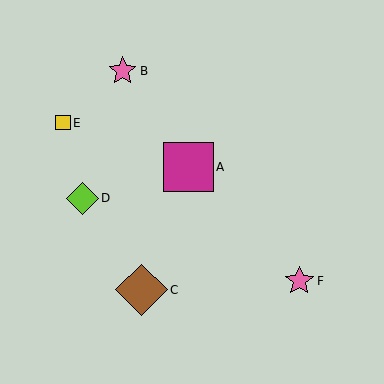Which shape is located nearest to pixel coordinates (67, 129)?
The yellow square (labeled E) at (63, 123) is nearest to that location.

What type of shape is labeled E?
Shape E is a yellow square.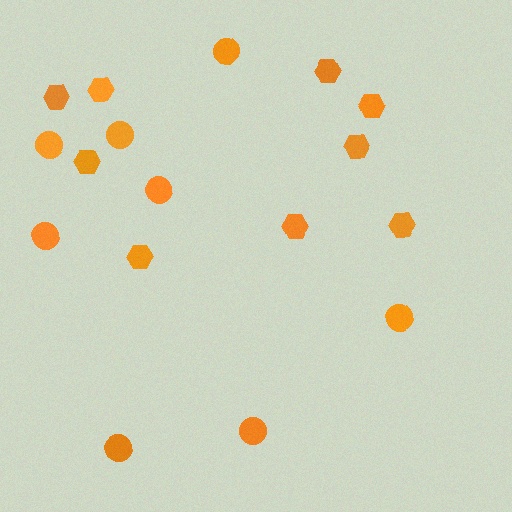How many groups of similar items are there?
There are 2 groups: one group of circles (8) and one group of hexagons (9).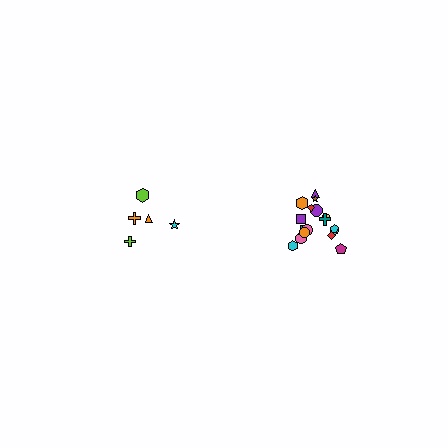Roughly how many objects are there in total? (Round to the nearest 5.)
Roughly 25 objects in total.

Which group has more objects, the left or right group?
The right group.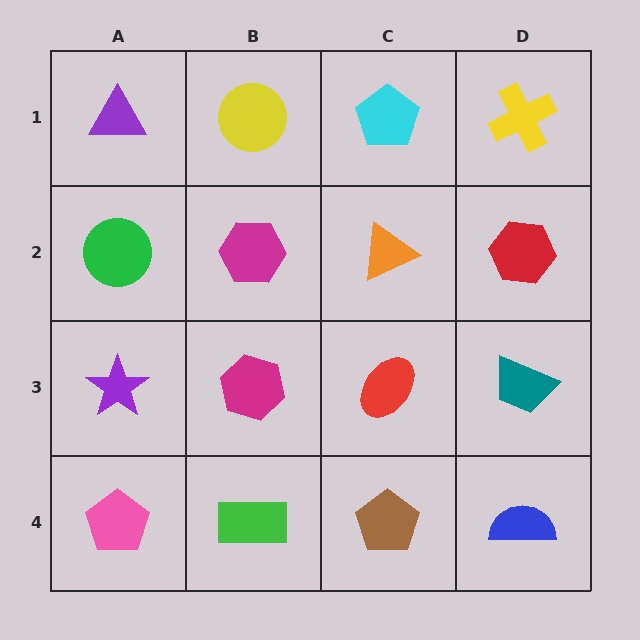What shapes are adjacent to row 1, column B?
A magenta hexagon (row 2, column B), a purple triangle (row 1, column A), a cyan pentagon (row 1, column C).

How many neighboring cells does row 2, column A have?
3.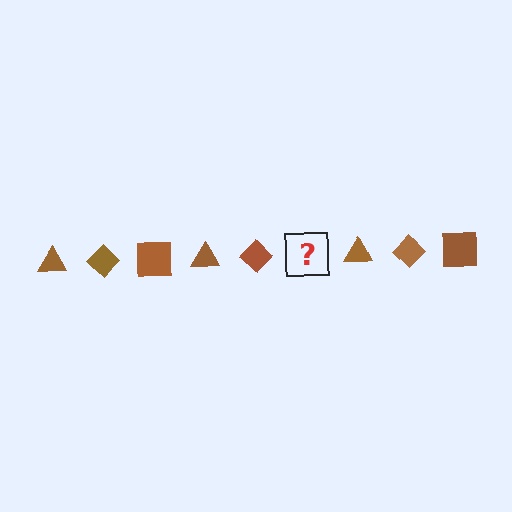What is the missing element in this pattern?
The missing element is a brown square.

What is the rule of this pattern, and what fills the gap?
The rule is that the pattern cycles through triangle, diamond, square shapes in brown. The gap should be filled with a brown square.